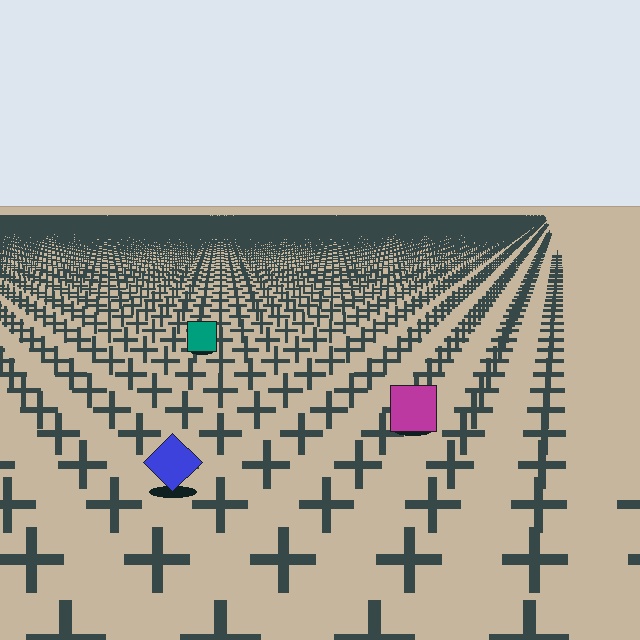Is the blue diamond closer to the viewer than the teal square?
Yes. The blue diamond is closer — you can tell from the texture gradient: the ground texture is coarser near it.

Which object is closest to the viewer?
The blue diamond is closest. The texture marks near it are larger and more spread out.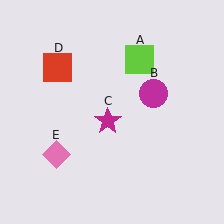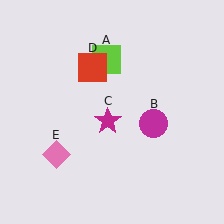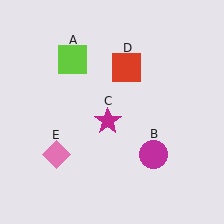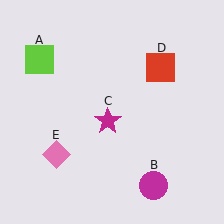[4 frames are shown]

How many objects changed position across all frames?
3 objects changed position: lime square (object A), magenta circle (object B), red square (object D).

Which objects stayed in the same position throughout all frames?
Magenta star (object C) and pink diamond (object E) remained stationary.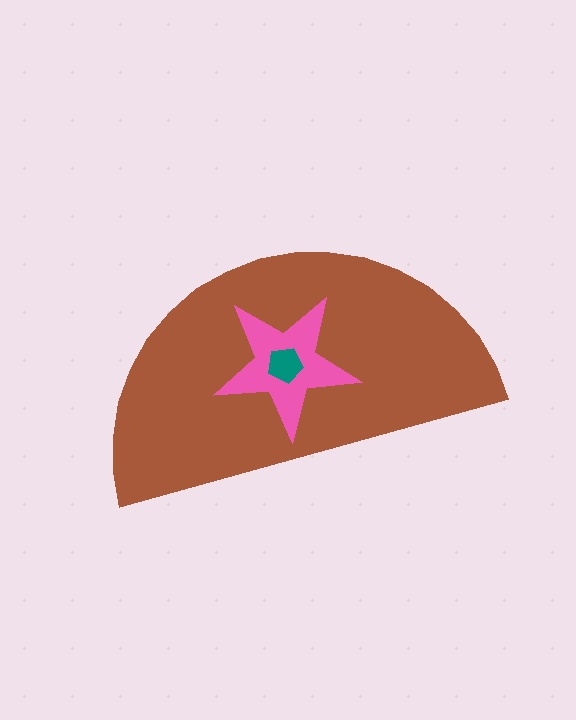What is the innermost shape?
The teal pentagon.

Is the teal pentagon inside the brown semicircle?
Yes.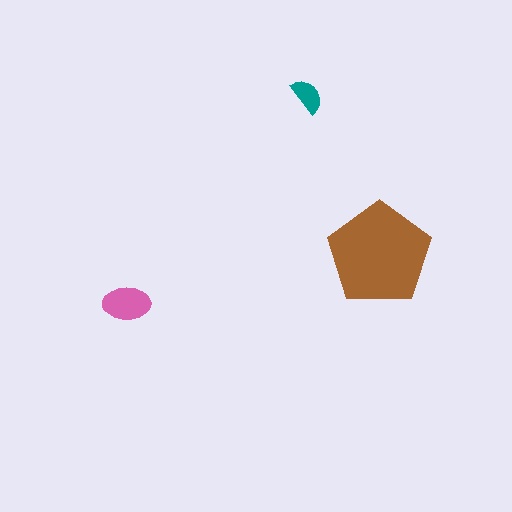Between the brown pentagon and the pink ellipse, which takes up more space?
The brown pentagon.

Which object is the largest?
The brown pentagon.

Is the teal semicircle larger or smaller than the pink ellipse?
Smaller.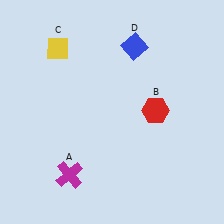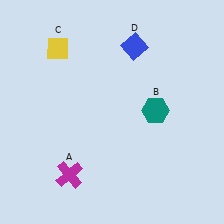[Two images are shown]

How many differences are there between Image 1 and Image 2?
There is 1 difference between the two images.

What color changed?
The hexagon (B) changed from red in Image 1 to teal in Image 2.